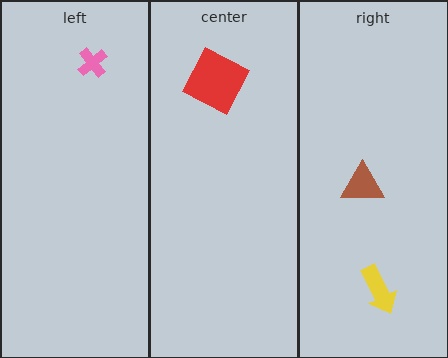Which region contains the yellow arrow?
The right region.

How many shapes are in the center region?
1.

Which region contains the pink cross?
The left region.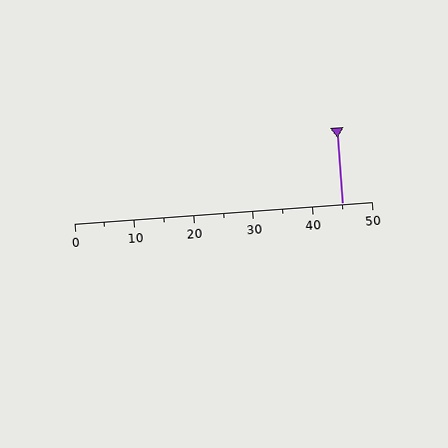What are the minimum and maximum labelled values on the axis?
The axis runs from 0 to 50.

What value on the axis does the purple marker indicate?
The marker indicates approximately 45.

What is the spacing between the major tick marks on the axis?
The major ticks are spaced 10 apart.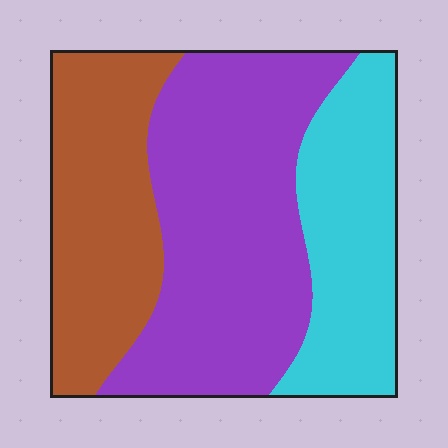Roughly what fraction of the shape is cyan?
Cyan covers 26% of the shape.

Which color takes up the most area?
Purple, at roughly 45%.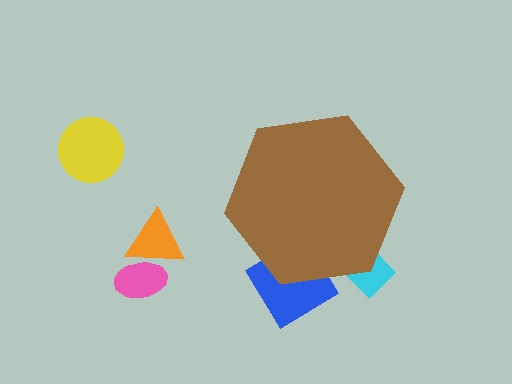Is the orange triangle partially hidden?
No, the orange triangle is fully visible.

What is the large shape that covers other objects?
A brown hexagon.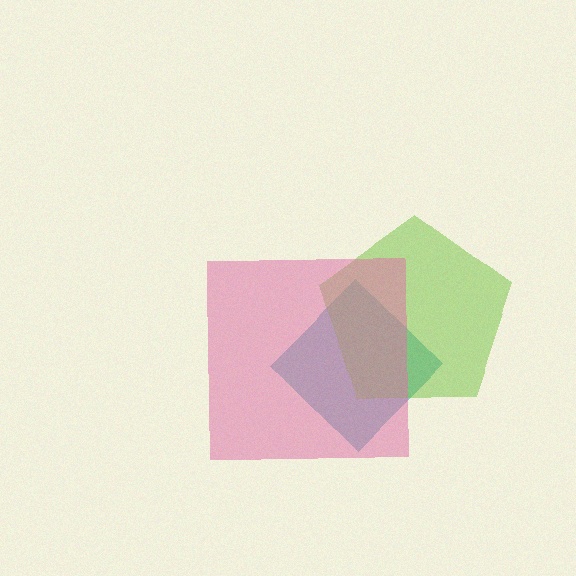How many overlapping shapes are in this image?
There are 3 overlapping shapes in the image.